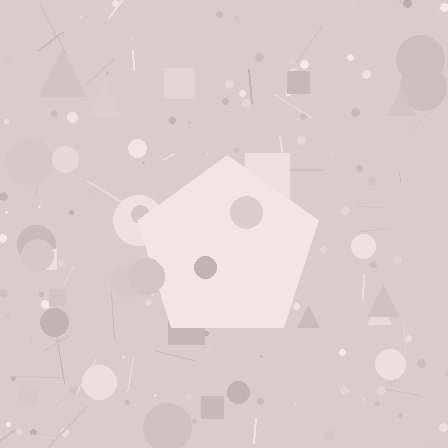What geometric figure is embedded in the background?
A pentagon is embedded in the background.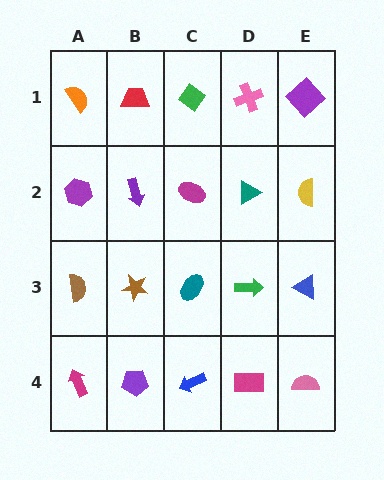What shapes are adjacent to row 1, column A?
A purple hexagon (row 2, column A), a red trapezoid (row 1, column B).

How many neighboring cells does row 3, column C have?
4.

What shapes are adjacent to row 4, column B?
A brown star (row 3, column B), a magenta arrow (row 4, column A), a blue arrow (row 4, column C).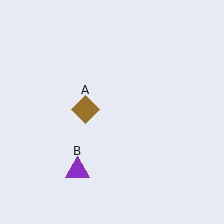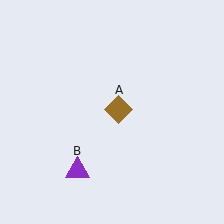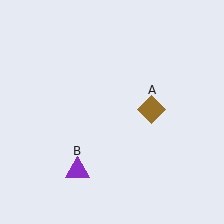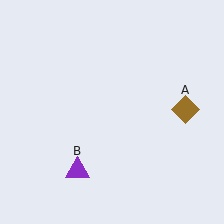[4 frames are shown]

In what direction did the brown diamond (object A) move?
The brown diamond (object A) moved right.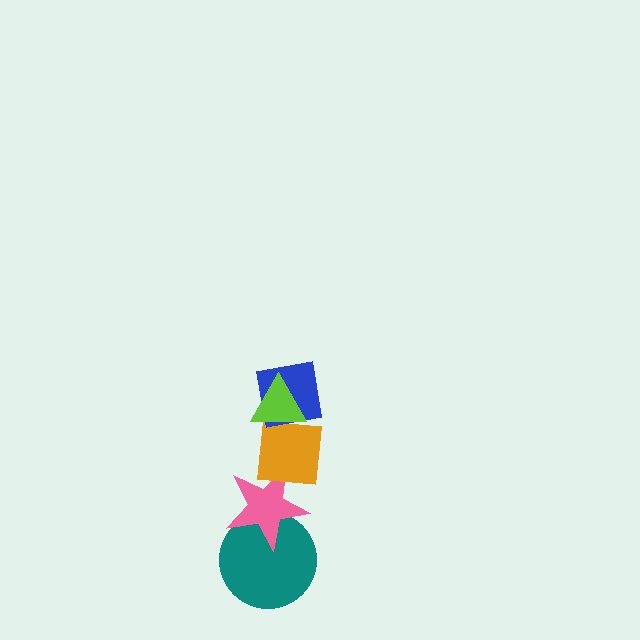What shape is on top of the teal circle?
The pink star is on top of the teal circle.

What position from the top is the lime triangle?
The lime triangle is 1st from the top.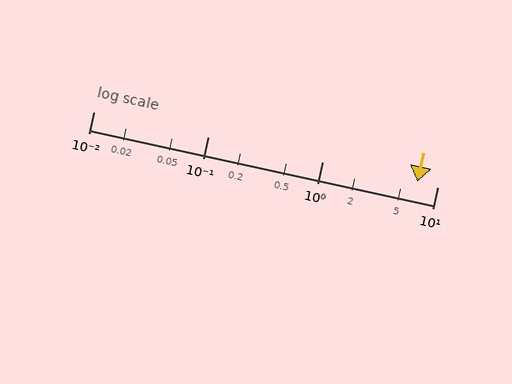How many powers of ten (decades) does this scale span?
The scale spans 3 decades, from 0.01 to 10.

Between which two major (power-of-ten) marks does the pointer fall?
The pointer is between 1 and 10.